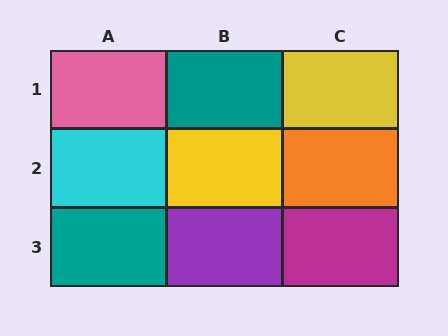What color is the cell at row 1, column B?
Teal.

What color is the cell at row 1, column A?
Pink.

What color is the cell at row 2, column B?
Yellow.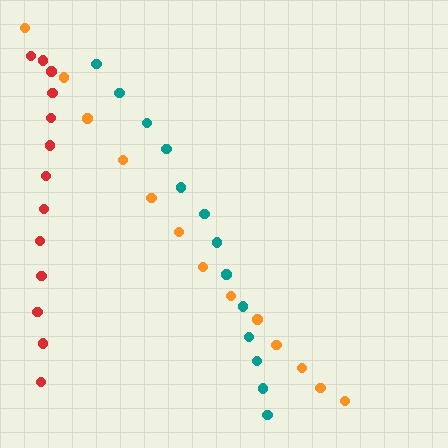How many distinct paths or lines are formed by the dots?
There are 3 distinct paths.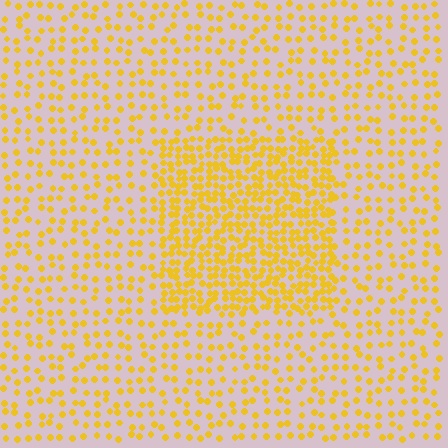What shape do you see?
I see a rectangle.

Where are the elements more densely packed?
The elements are more densely packed inside the rectangle boundary.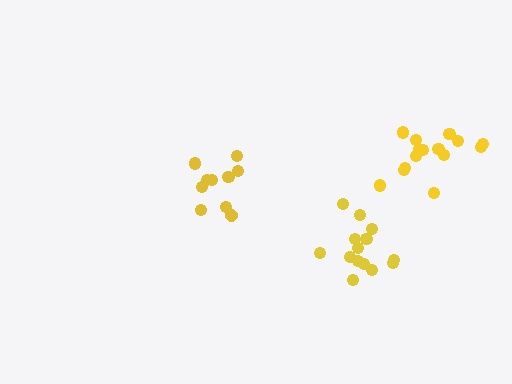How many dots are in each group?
Group 1: 15 dots, Group 2: 10 dots, Group 3: 14 dots (39 total).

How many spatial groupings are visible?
There are 3 spatial groupings.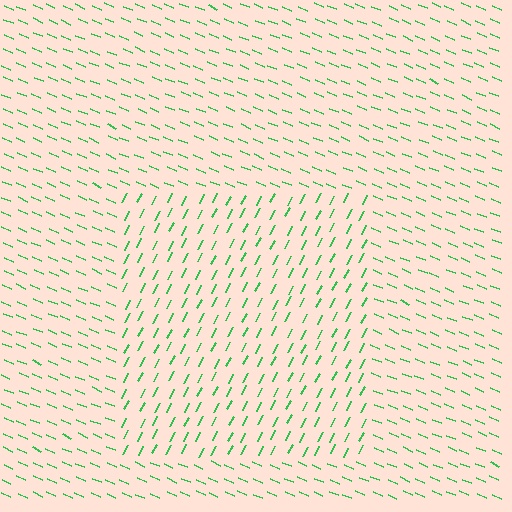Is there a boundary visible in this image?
Yes, there is a texture boundary formed by a change in line orientation.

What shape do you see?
I see a rectangle.